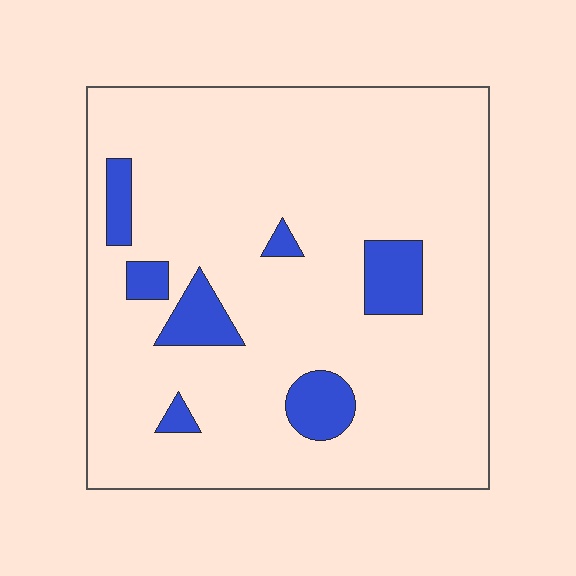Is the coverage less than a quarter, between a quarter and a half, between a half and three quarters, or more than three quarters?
Less than a quarter.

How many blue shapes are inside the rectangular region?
7.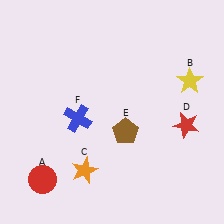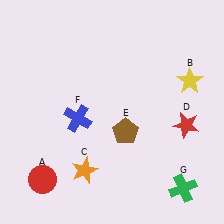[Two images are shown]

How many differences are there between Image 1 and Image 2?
There is 1 difference between the two images.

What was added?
A green cross (G) was added in Image 2.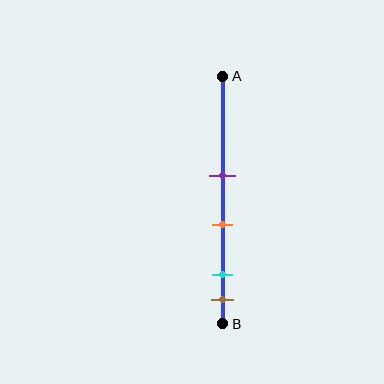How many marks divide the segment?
There are 4 marks dividing the segment.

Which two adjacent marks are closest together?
The cyan and brown marks are the closest adjacent pair.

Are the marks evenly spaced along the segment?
No, the marks are not evenly spaced.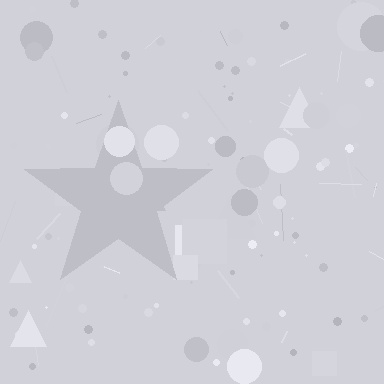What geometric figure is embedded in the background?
A star is embedded in the background.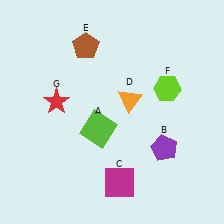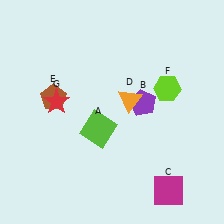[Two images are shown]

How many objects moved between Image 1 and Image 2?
3 objects moved between the two images.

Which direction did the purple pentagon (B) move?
The purple pentagon (B) moved up.